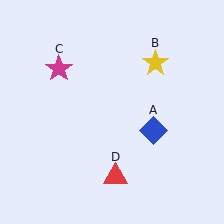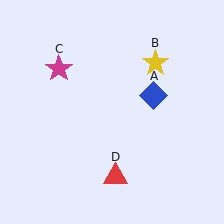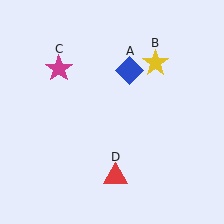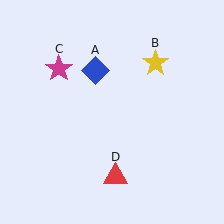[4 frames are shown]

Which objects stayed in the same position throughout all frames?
Yellow star (object B) and magenta star (object C) and red triangle (object D) remained stationary.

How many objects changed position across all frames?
1 object changed position: blue diamond (object A).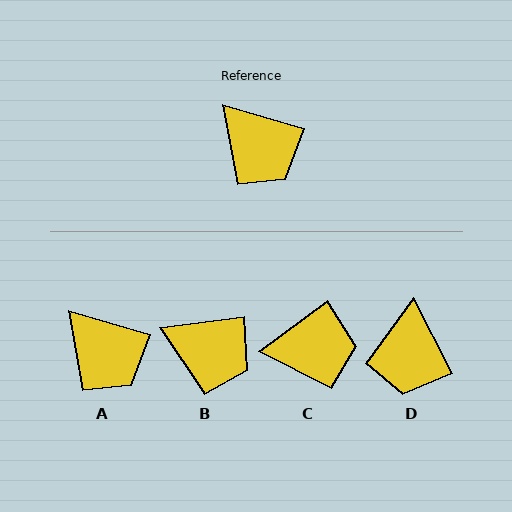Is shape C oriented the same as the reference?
No, it is off by about 53 degrees.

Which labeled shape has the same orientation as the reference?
A.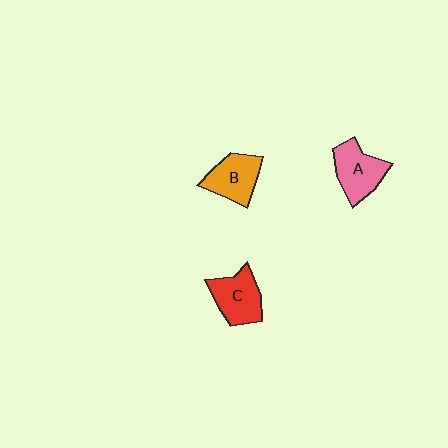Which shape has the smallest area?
Shape B (orange).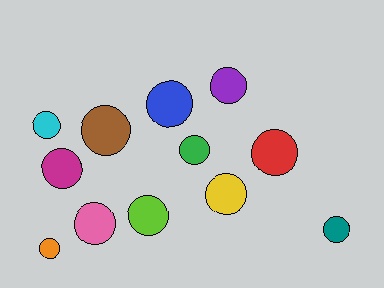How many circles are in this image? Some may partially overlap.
There are 12 circles.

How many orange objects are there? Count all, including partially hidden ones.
There is 1 orange object.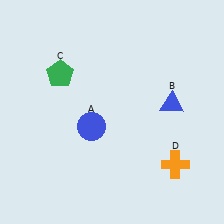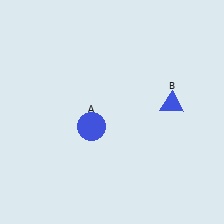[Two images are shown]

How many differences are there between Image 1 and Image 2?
There are 2 differences between the two images.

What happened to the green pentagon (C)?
The green pentagon (C) was removed in Image 2. It was in the top-left area of Image 1.